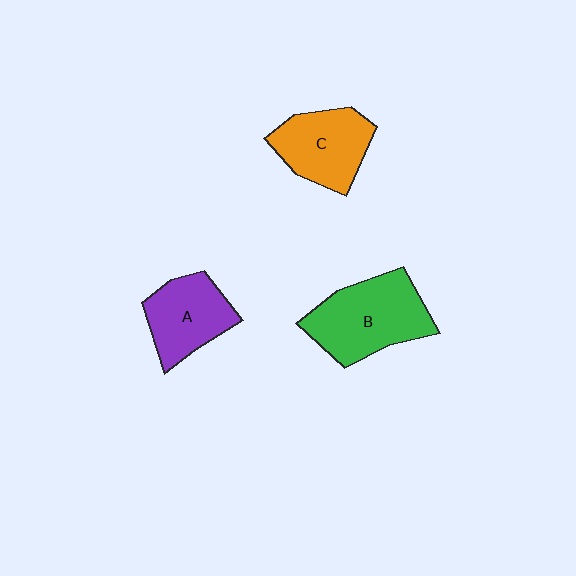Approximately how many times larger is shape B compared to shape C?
Approximately 1.3 times.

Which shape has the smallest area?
Shape A (purple).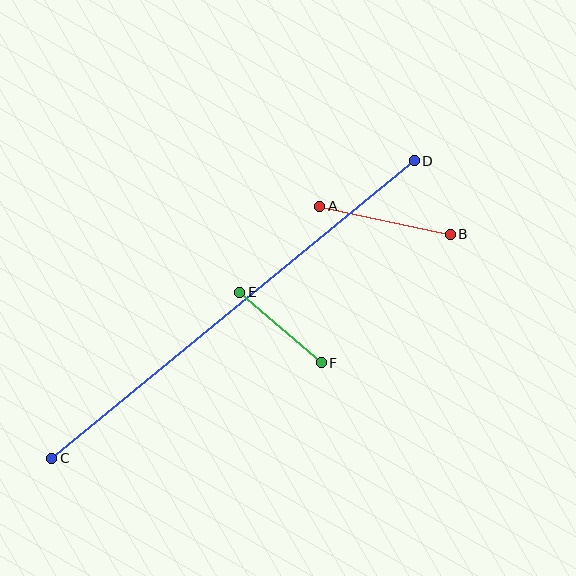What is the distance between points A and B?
The distance is approximately 133 pixels.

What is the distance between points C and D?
The distance is approximately 469 pixels.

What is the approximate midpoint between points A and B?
The midpoint is at approximately (385, 220) pixels.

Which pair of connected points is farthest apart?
Points C and D are farthest apart.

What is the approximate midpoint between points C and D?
The midpoint is at approximately (233, 310) pixels.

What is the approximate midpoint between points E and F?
The midpoint is at approximately (280, 328) pixels.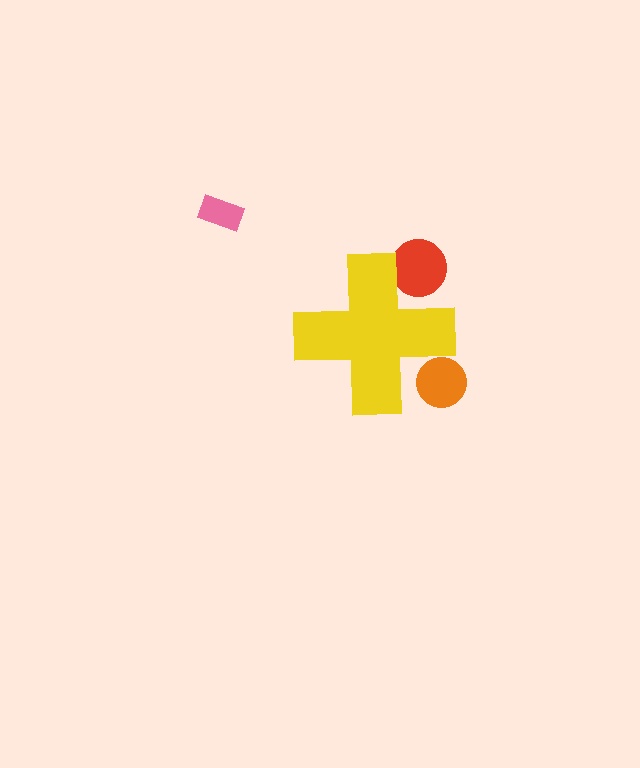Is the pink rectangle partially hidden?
No, the pink rectangle is fully visible.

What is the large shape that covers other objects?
A yellow cross.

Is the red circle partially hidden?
Yes, the red circle is partially hidden behind the yellow cross.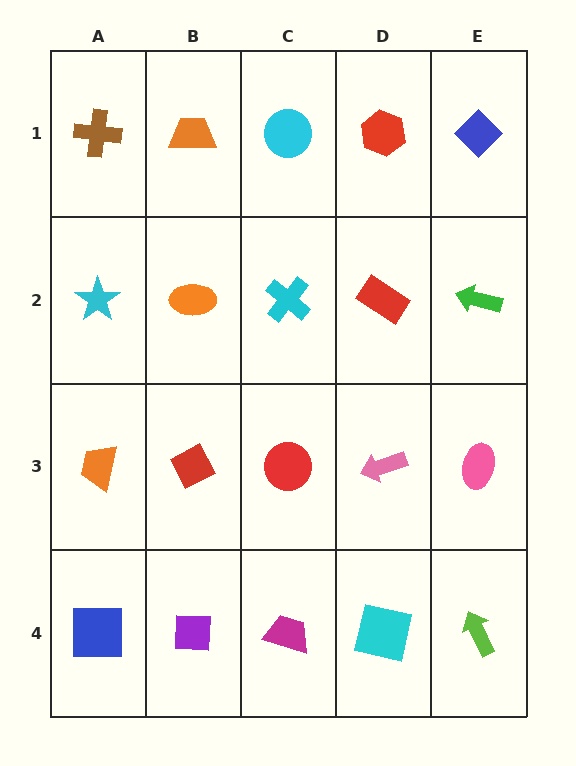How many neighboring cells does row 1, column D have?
3.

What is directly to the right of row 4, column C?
A cyan square.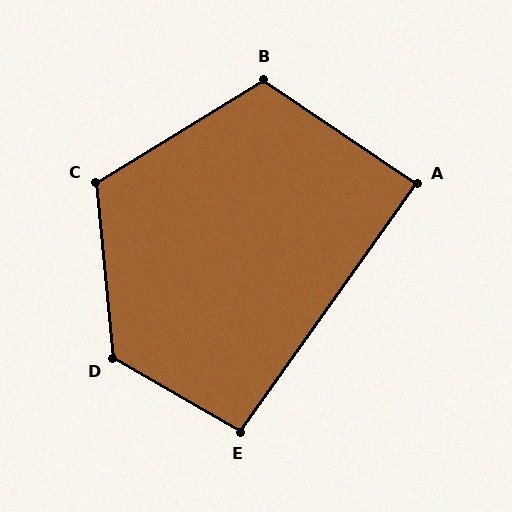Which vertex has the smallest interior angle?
A, at approximately 89 degrees.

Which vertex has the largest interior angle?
D, at approximately 125 degrees.